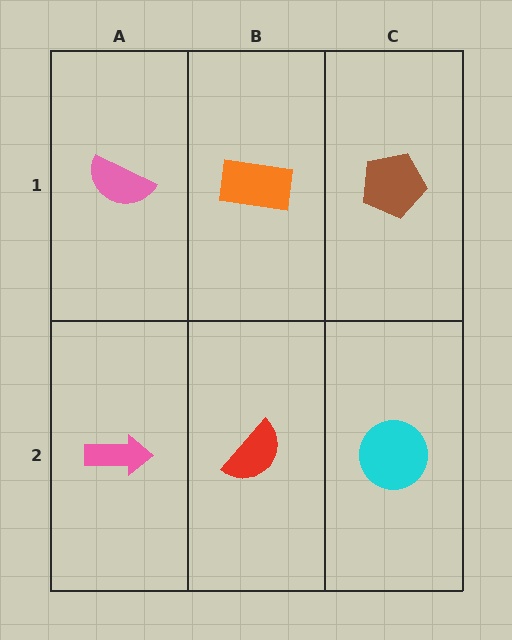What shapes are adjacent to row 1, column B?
A red semicircle (row 2, column B), a pink semicircle (row 1, column A), a brown pentagon (row 1, column C).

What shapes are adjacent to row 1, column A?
A pink arrow (row 2, column A), an orange rectangle (row 1, column B).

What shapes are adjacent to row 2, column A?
A pink semicircle (row 1, column A), a red semicircle (row 2, column B).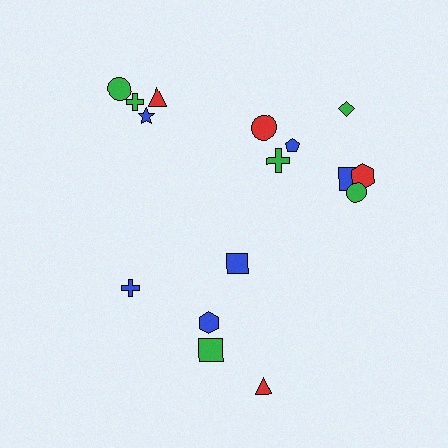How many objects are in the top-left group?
There are 4 objects.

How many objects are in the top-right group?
There are 7 objects.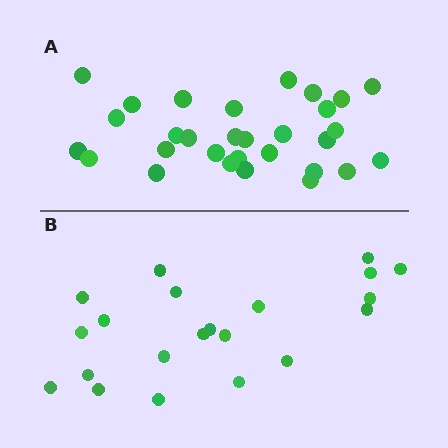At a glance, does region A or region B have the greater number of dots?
Region A (the top region) has more dots.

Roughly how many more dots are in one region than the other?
Region A has roughly 8 or so more dots than region B.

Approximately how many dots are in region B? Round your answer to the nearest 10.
About 20 dots. (The exact count is 21, which rounds to 20.)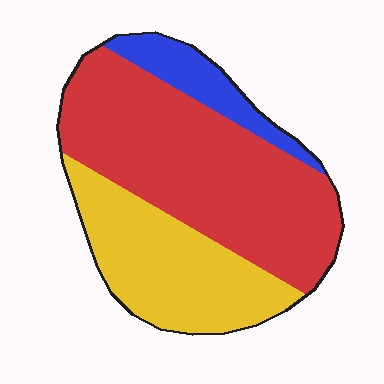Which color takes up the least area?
Blue, at roughly 10%.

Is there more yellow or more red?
Red.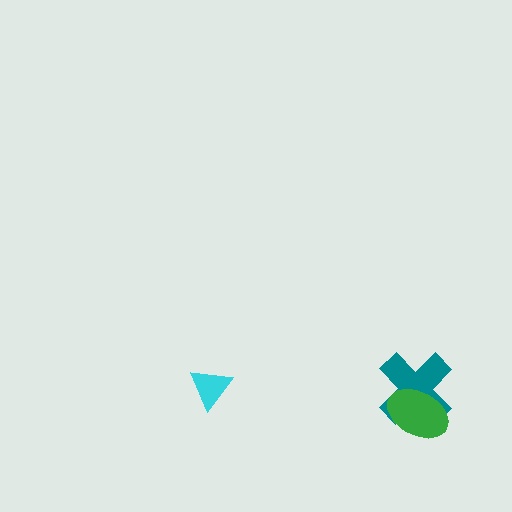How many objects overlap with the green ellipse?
1 object overlaps with the green ellipse.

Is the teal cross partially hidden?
Yes, it is partially covered by another shape.